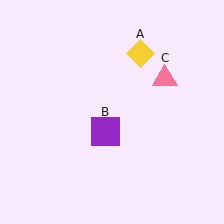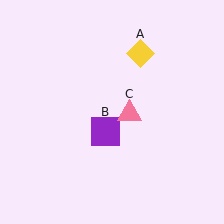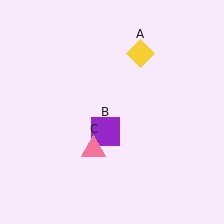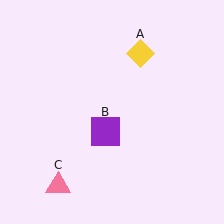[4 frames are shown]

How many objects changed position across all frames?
1 object changed position: pink triangle (object C).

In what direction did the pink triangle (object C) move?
The pink triangle (object C) moved down and to the left.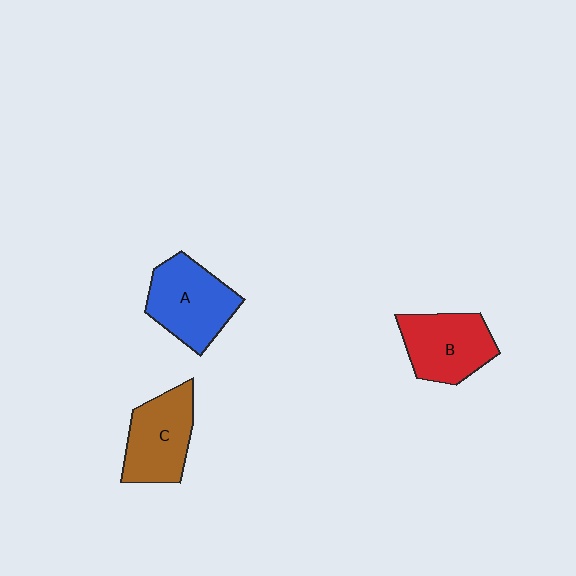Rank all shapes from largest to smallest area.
From largest to smallest: A (blue), B (red), C (brown).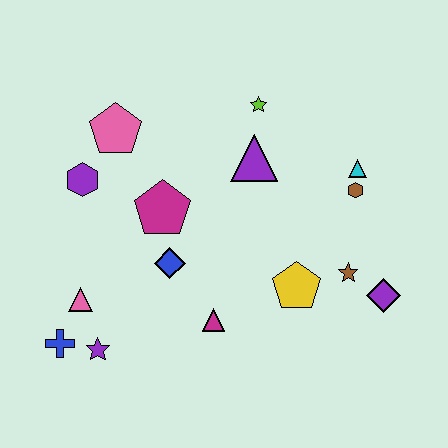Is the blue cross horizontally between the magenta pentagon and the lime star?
No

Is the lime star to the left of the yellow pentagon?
Yes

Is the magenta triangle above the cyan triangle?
No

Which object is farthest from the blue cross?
The cyan triangle is farthest from the blue cross.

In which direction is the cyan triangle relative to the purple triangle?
The cyan triangle is to the right of the purple triangle.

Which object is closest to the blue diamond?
The magenta pentagon is closest to the blue diamond.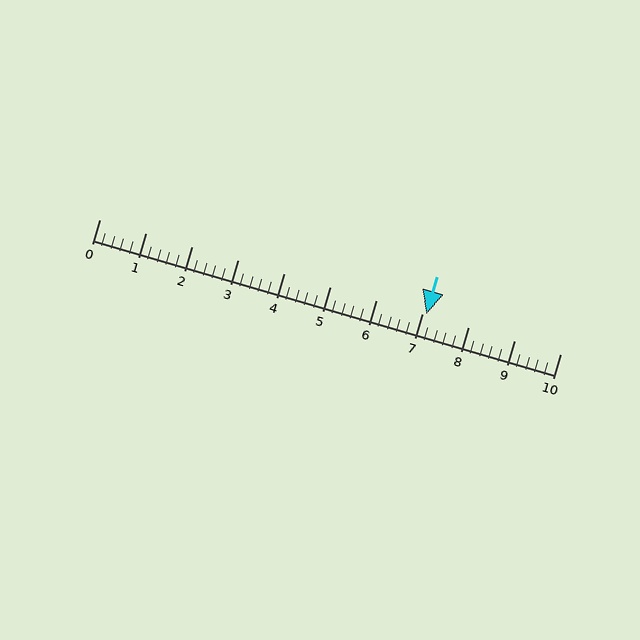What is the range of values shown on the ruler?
The ruler shows values from 0 to 10.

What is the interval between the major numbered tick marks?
The major tick marks are spaced 1 units apart.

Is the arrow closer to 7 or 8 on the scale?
The arrow is closer to 7.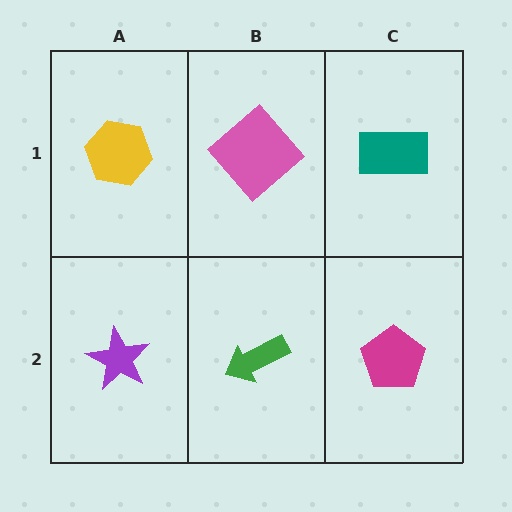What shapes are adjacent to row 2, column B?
A pink diamond (row 1, column B), a purple star (row 2, column A), a magenta pentagon (row 2, column C).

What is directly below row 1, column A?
A purple star.